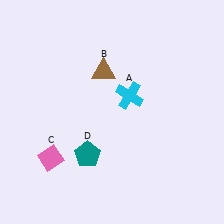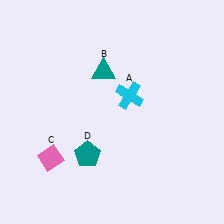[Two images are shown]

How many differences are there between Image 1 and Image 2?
There is 1 difference between the two images.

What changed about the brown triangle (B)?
In Image 1, B is brown. In Image 2, it changed to teal.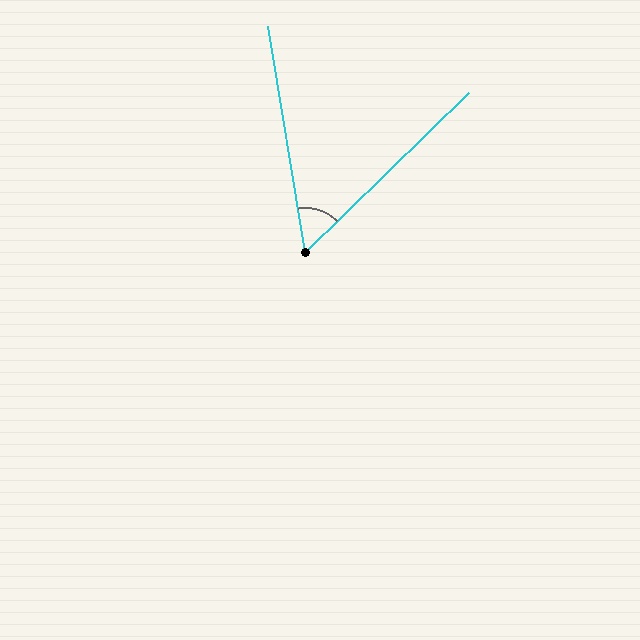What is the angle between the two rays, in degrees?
Approximately 55 degrees.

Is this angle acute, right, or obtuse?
It is acute.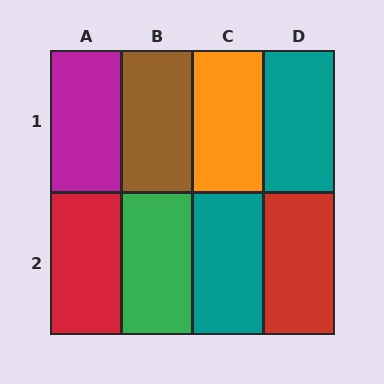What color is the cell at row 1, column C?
Orange.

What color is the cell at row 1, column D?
Teal.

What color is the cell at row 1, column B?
Brown.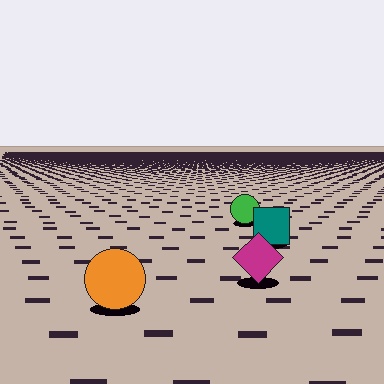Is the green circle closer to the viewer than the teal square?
No. The teal square is closer — you can tell from the texture gradient: the ground texture is coarser near it.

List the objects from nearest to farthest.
From nearest to farthest: the orange circle, the magenta diamond, the teal square, the green circle.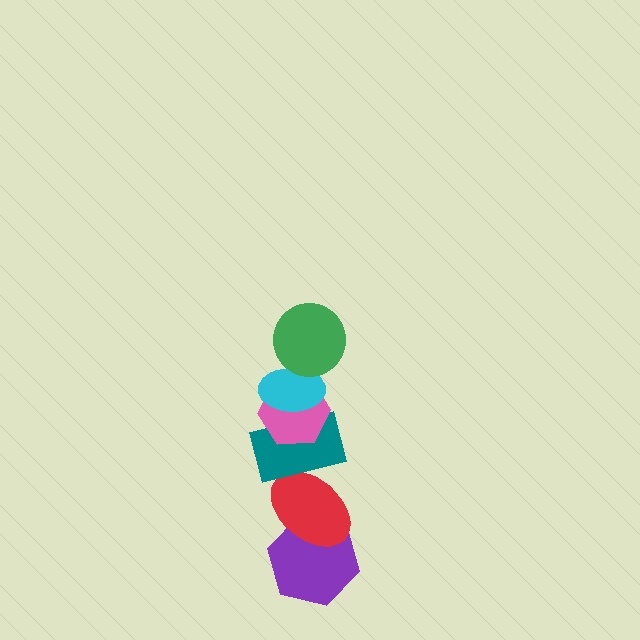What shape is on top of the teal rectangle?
The pink hexagon is on top of the teal rectangle.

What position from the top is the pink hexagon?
The pink hexagon is 3rd from the top.